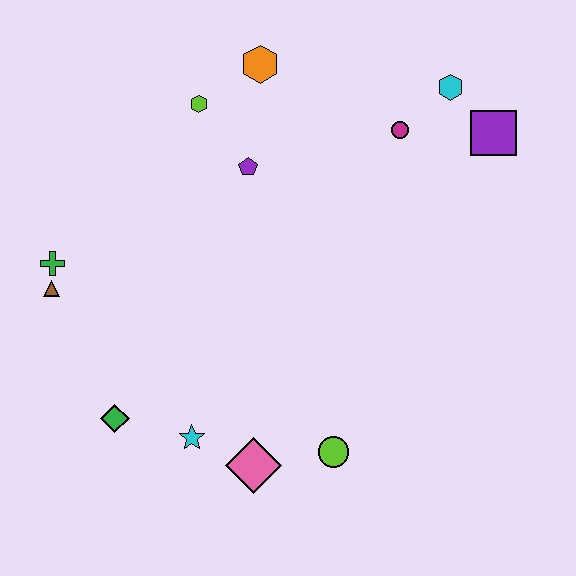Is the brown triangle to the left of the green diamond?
Yes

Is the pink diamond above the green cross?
No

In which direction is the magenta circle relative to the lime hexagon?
The magenta circle is to the right of the lime hexagon.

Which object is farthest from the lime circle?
The orange hexagon is farthest from the lime circle.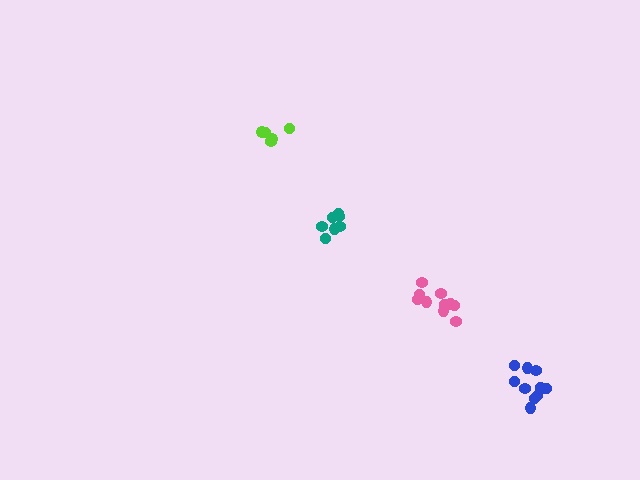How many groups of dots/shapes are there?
There are 4 groups.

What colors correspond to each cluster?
The clusters are colored: blue, teal, lime, pink.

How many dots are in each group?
Group 1: 11 dots, Group 2: 7 dots, Group 3: 5 dots, Group 4: 10 dots (33 total).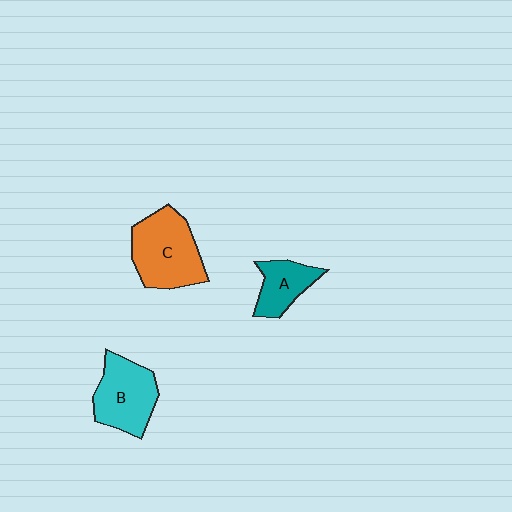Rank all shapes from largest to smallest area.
From largest to smallest: C (orange), B (cyan), A (teal).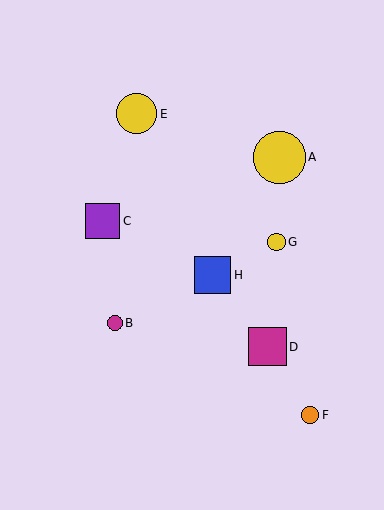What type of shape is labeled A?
Shape A is a yellow circle.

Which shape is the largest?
The yellow circle (labeled A) is the largest.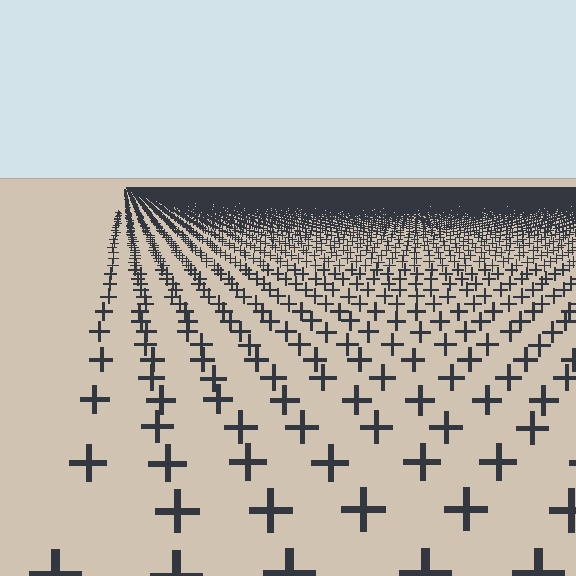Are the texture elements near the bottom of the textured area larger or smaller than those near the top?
Larger. Near the bottom, elements are closer to the viewer and appear at a bigger on-screen size.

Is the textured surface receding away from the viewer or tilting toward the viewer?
The surface is receding away from the viewer. Texture elements get smaller and denser toward the top.